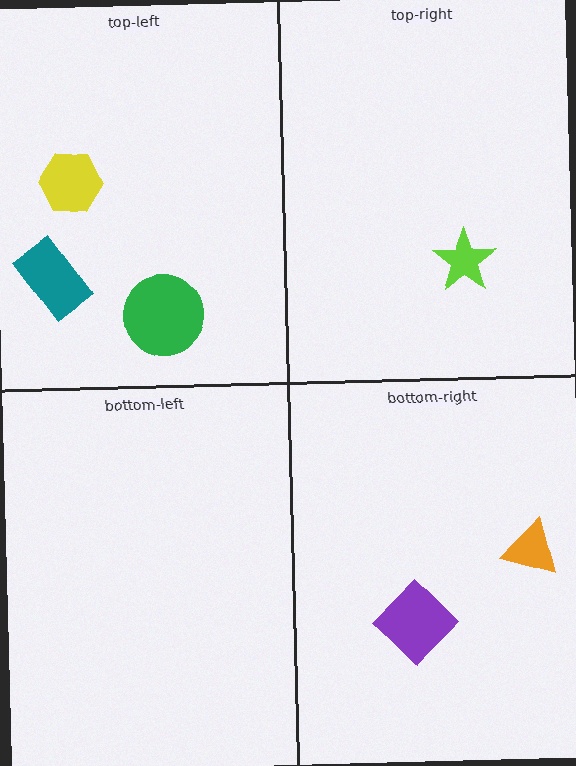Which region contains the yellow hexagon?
The top-left region.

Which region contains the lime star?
The top-right region.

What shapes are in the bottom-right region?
The purple diamond, the orange triangle.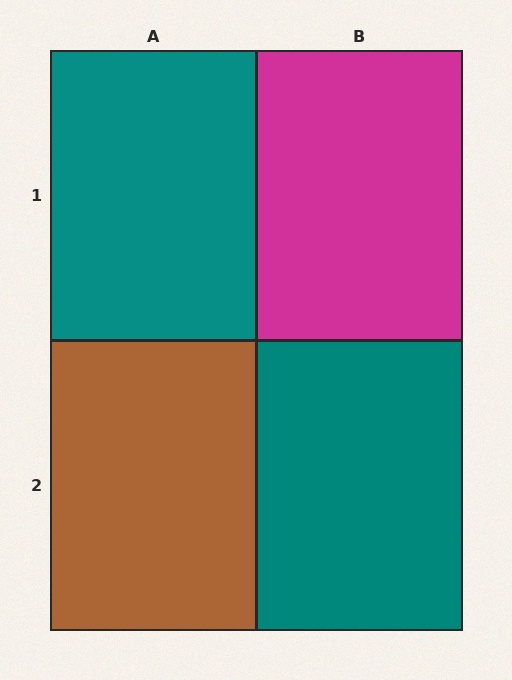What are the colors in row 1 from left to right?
Teal, magenta.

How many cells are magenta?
1 cell is magenta.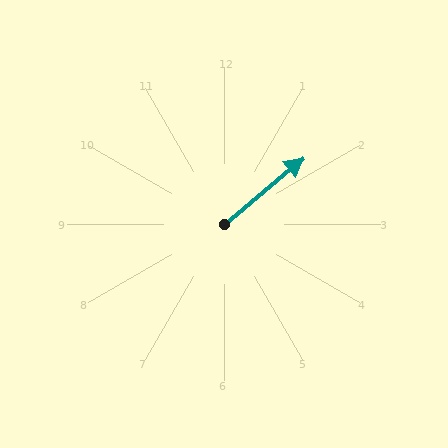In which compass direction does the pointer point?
Northeast.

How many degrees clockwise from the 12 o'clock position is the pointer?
Approximately 50 degrees.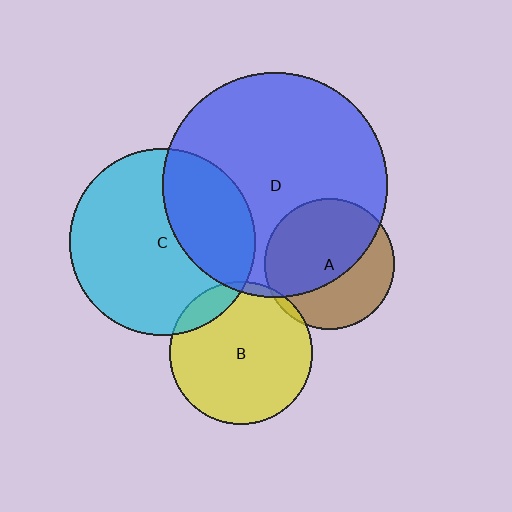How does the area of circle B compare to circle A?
Approximately 1.2 times.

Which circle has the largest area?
Circle D (blue).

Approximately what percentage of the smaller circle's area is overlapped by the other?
Approximately 35%.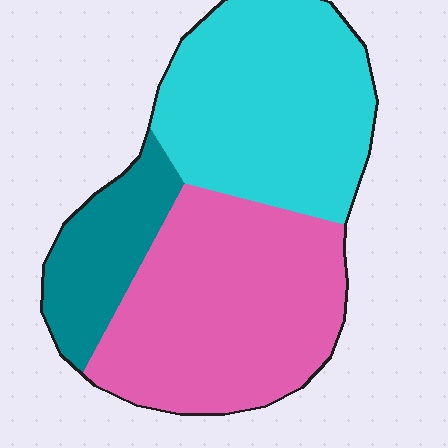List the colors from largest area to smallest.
From largest to smallest: pink, cyan, teal.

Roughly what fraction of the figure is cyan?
Cyan covers roughly 40% of the figure.